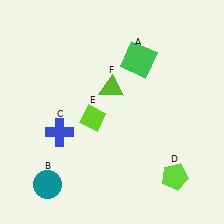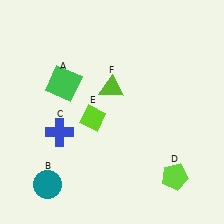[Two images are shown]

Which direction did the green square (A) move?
The green square (A) moved left.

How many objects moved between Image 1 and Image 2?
1 object moved between the two images.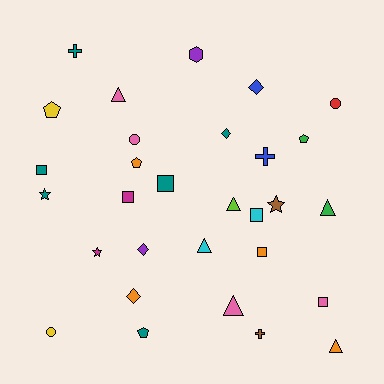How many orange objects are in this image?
There are 4 orange objects.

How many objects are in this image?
There are 30 objects.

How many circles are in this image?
There are 3 circles.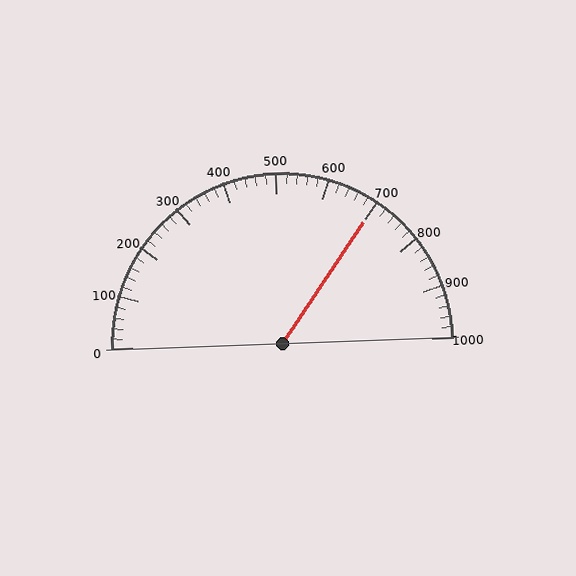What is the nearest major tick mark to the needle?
The nearest major tick mark is 700.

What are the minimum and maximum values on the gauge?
The gauge ranges from 0 to 1000.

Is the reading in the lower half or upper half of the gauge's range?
The reading is in the upper half of the range (0 to 1000).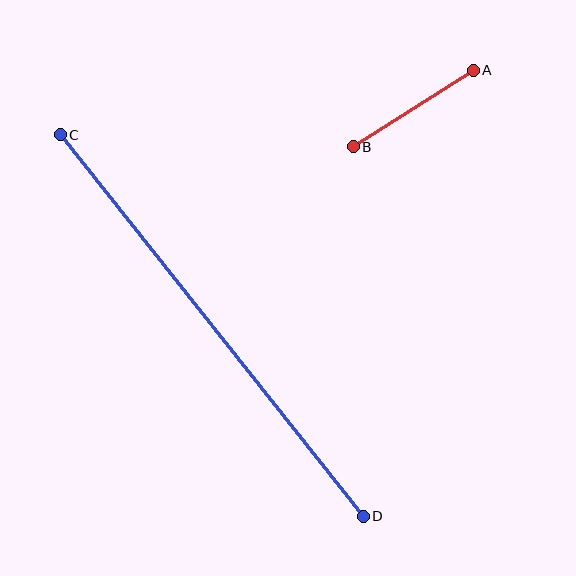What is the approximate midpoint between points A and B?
The midpoint is at approximately (413, 108) pixels.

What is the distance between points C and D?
The distance is approximately 487 pixels.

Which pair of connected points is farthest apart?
Points C and D are farthest apart.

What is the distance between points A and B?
The distance is approximately 142 pixels.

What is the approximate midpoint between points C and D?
The midpoint is at approximately (212, 325) pixels.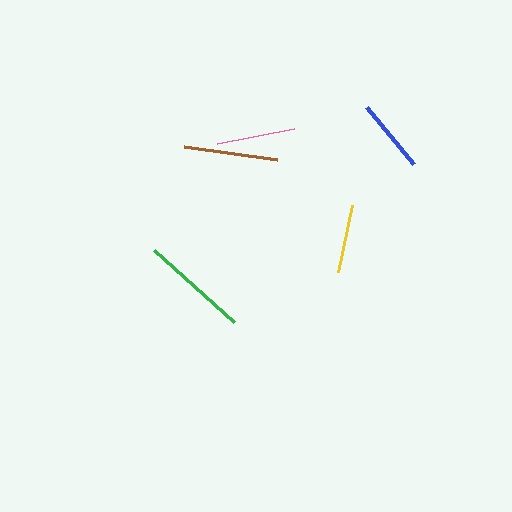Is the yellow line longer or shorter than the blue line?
The blue line is longer than the yellow line.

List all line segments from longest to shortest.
From longest to shortest: green, brown, pink, blue, yellow.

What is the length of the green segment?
The green segment is approximately 108 pixels long.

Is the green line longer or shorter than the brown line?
The green line is longer than the brown line.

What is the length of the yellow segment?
The yellow segment is approximately 68 pixels long.